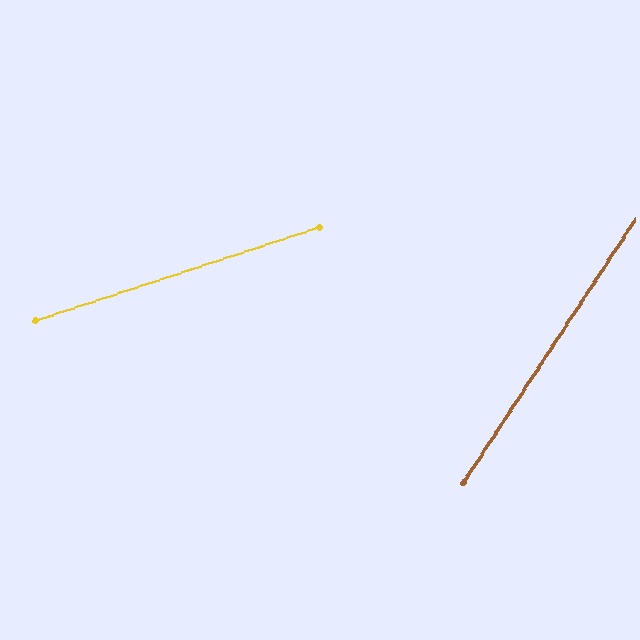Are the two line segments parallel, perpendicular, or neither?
Neither parallel nor perpendicular — they differ by about 39°.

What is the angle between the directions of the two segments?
Approximately 39 degrees.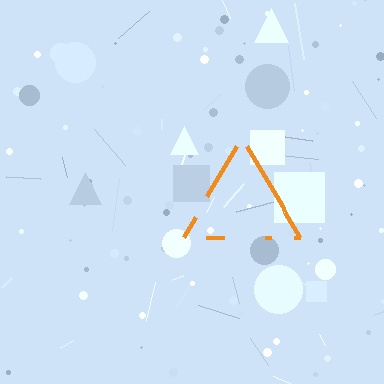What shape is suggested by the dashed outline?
The dashed outline suggests a triangle.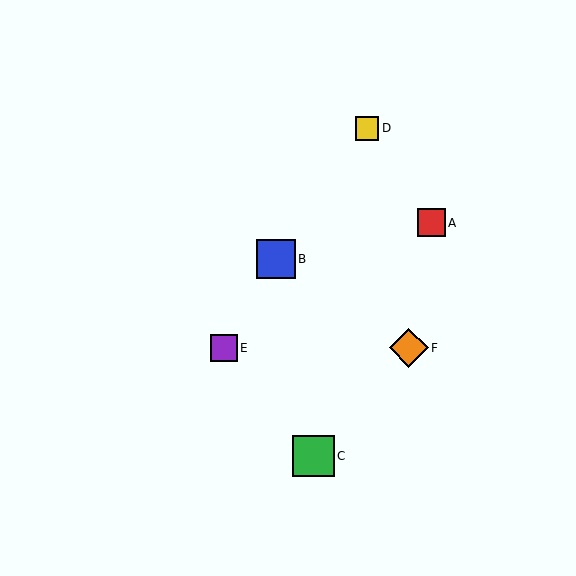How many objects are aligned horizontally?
2 objects (E, F) are aligned horizontally.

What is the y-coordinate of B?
Object B is at y≈259.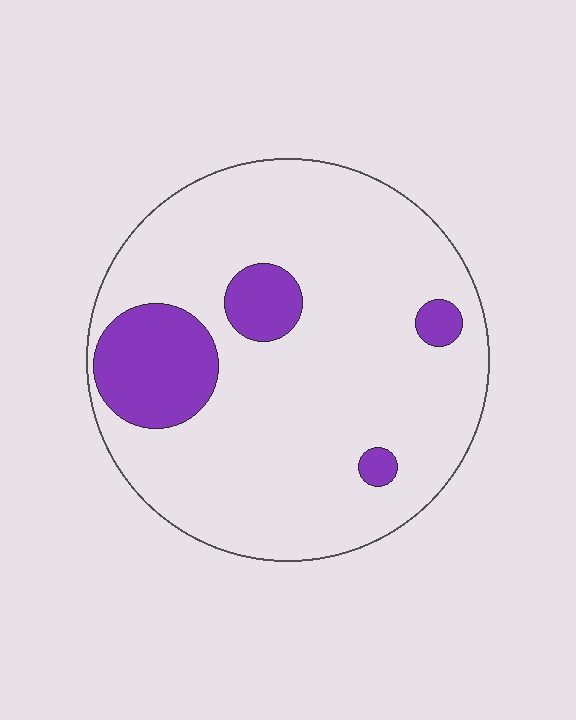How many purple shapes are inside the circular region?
4.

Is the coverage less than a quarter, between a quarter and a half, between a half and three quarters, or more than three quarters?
Less than a quarter.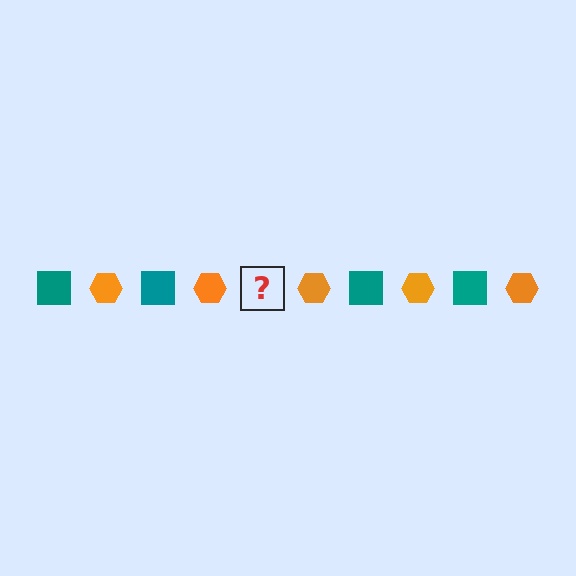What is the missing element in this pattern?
The missing element is a teal square.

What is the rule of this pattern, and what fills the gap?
The rule is that the pattern alternates between teal square and orange hexagon. The gap should be filled with a teal square.